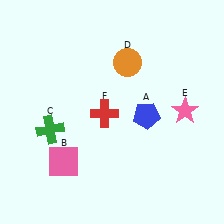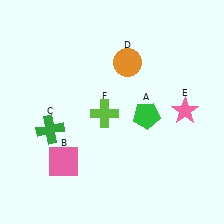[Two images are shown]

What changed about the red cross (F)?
In Image 1, F is red. In Image 2, it changed to lime.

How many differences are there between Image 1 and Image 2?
There are 2 differences between the two images.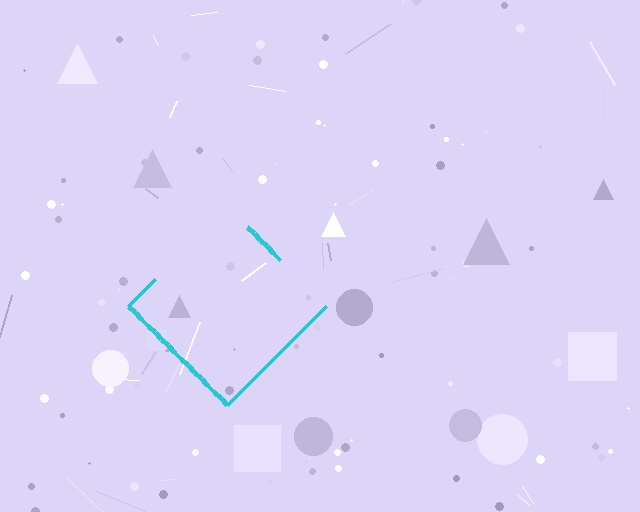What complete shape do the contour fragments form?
The contour fragments form a diamond.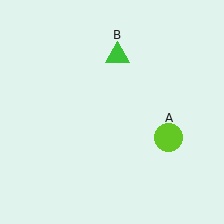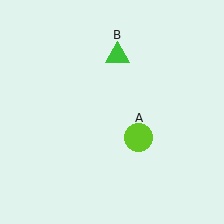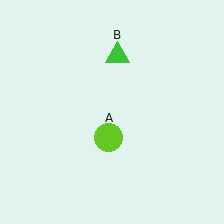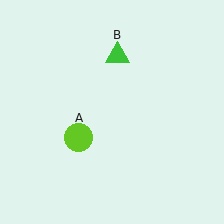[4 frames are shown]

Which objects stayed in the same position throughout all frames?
Green triangle (object B) remained stationary.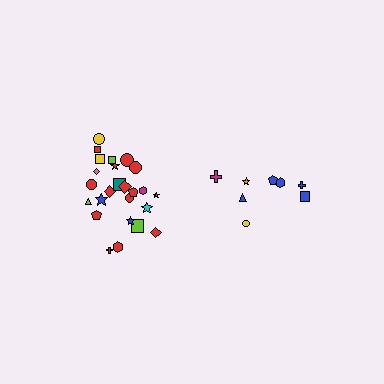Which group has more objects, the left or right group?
The left group.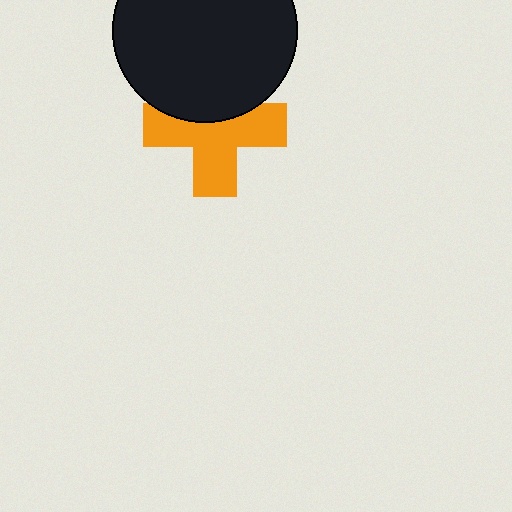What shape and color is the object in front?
The object in front is a black circle.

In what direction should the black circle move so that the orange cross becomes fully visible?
The black circle should move up. That is the shortest direction to clear the overlap and leave the orange cross fully visible.